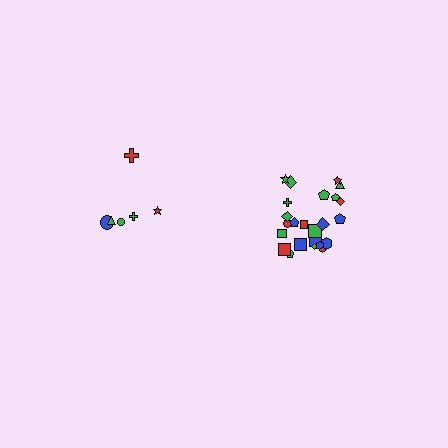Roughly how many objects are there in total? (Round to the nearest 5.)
Roughly 30 objects in total.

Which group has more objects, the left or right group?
The right group.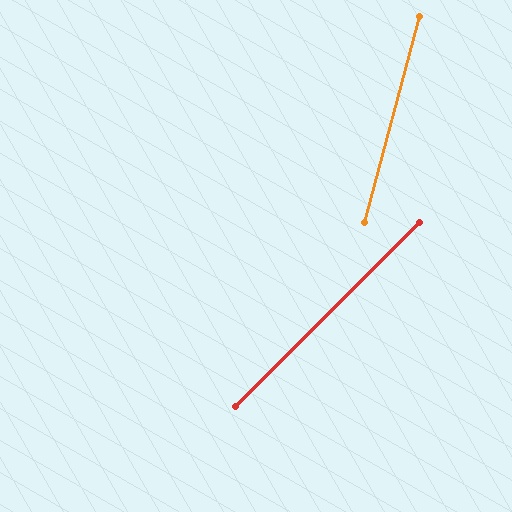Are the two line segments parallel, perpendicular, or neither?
Neither parallel nor perpendicular — they differ by about 30°.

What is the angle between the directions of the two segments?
Approximately 30 degrees.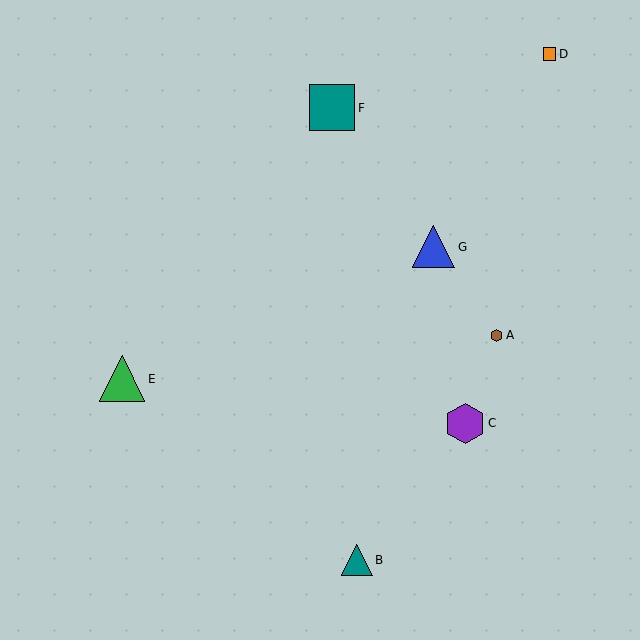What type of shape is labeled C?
Shape C is a purple hexagon.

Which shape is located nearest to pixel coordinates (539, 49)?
The orange square (labeled D) at (550, 54) is nearest to that location.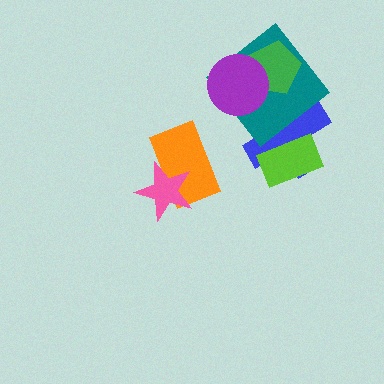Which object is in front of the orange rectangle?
The pink star is in front of the orange rectangle.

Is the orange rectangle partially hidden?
Yes, it is partially covered by another shape.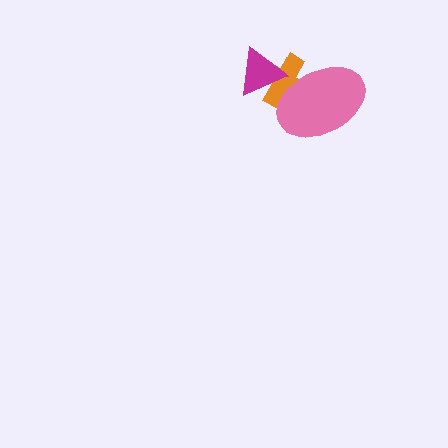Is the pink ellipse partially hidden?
No, no other shape covers it.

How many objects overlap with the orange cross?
2 objects overlap with the orange cross.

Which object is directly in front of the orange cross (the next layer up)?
The magenta triangle is directly in front of the orange cross.